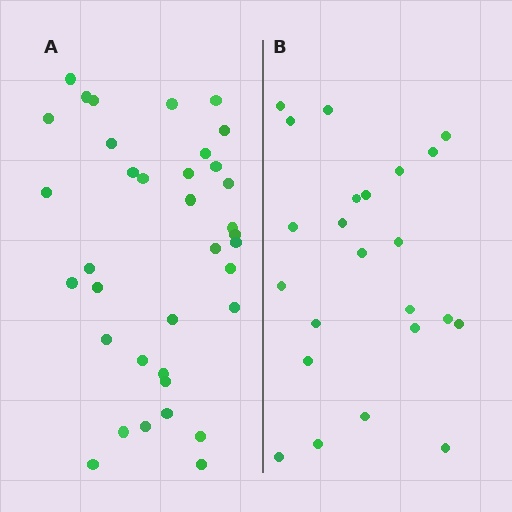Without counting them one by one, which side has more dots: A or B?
Region A (the left region) has more dots.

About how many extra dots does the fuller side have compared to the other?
Region A has approximately 15 more dots than region B.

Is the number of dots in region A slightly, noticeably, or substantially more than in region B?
Region A has substantially more. The ratio is roughly 1.6 to 1.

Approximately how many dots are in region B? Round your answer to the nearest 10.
About 20 dots. (The exact count is 23, which rounds to 20.)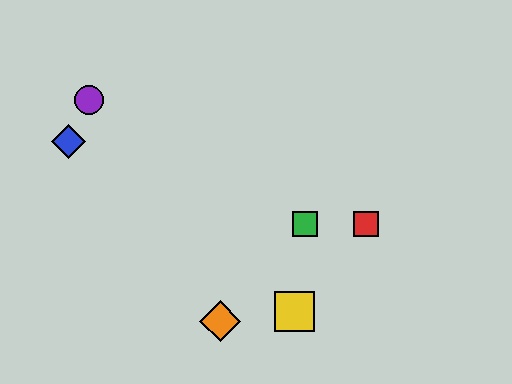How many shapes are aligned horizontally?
2 shapes (the red square, the green square) are aligned horizontally.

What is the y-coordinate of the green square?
The green square is at y≈224.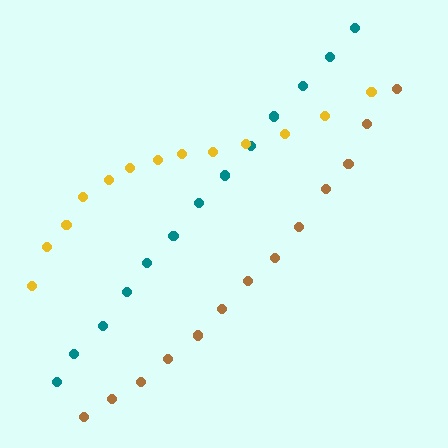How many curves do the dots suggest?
There are 3 distinct paths.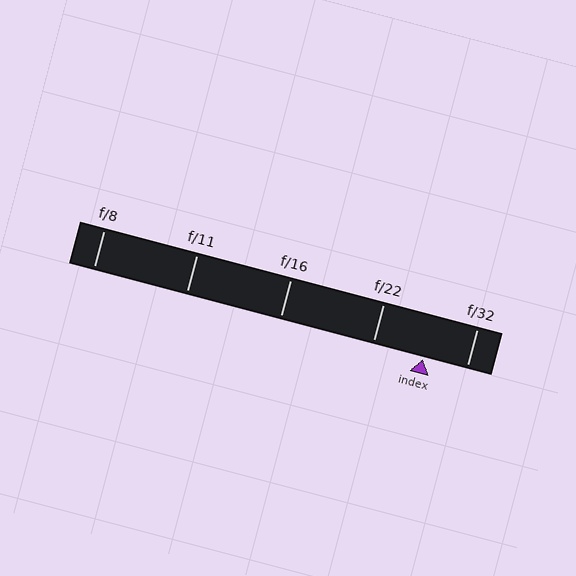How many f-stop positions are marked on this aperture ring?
There are 5 f-stop positions marked.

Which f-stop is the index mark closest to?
The index mark is closest to f/32.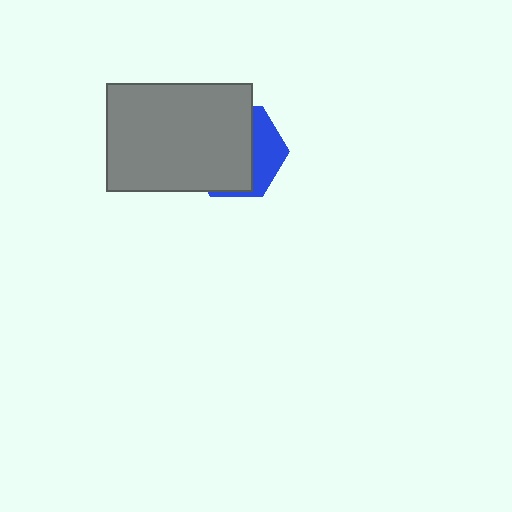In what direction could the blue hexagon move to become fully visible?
The blue hexagon could move right. That would shift it out from behind the gray rectangle entirely.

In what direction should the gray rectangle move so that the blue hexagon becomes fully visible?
The gray rectangle should move left. That is the shortest direction to clear the overlap and leave the blue hexagon fully visible.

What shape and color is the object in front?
The object in front is a gray rectangle.